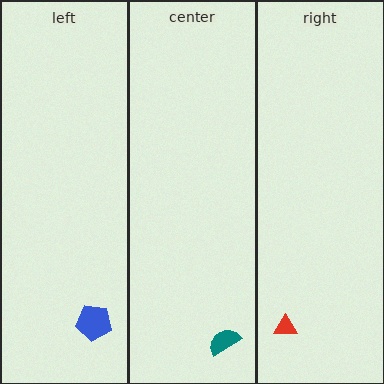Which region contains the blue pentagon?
The left region.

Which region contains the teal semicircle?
The center region.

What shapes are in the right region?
The red triangle.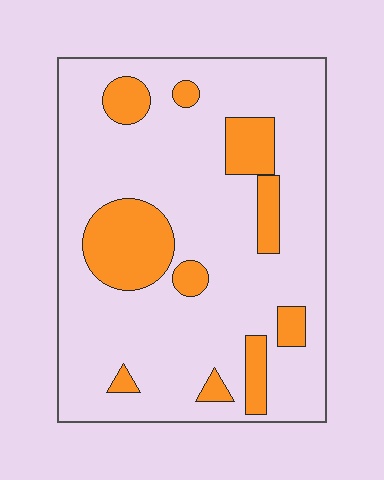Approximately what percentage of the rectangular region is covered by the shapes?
Approximately 20%.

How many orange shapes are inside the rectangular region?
10.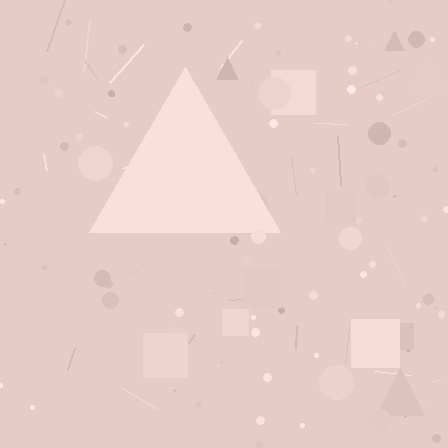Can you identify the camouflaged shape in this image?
The camouflaged shape is a triangle.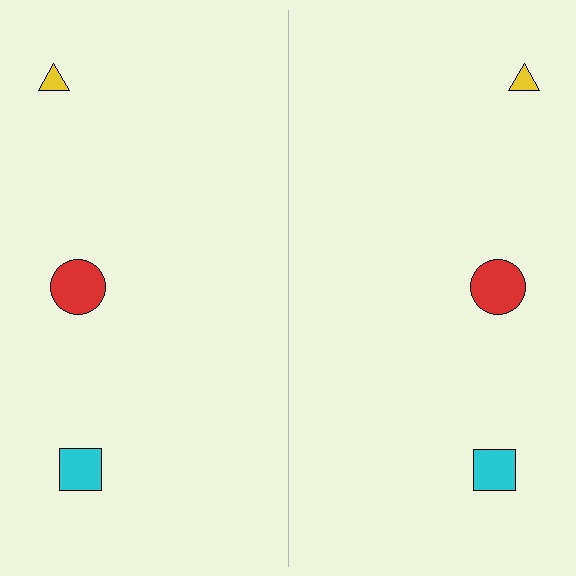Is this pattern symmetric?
Yes, this pattern has bilateral (reflection) symmetry.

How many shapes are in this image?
There are 6 shapes in this image.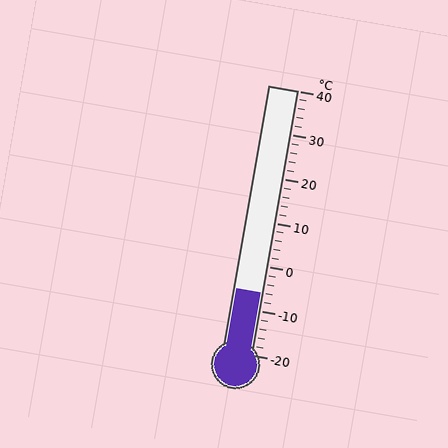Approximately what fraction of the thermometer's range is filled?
The thermometer is filled to approximately 25% of its range.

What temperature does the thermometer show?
The thermometer shows approximately -6°C.